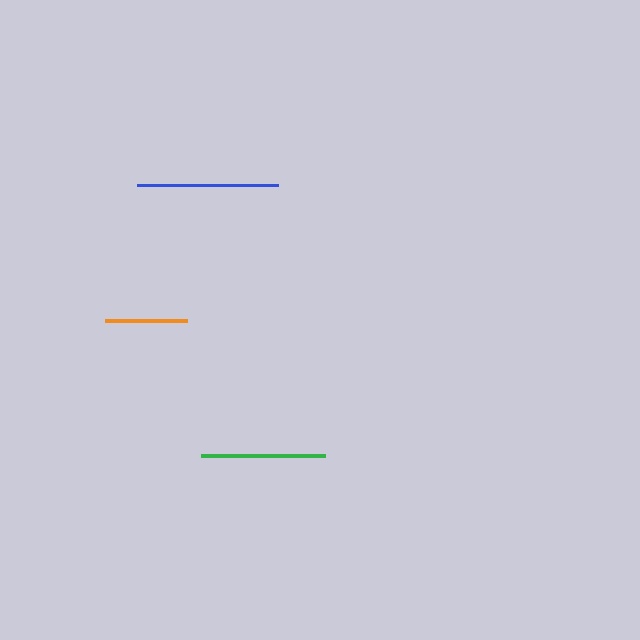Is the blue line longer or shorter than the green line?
The blue line is longer than the green line.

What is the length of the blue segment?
The blue segment is approximately 142 pixels long.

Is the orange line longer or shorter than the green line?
The green line is longer than the orange line.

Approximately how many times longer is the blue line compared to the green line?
The blue line is approximately 1.1 times the length of the green line.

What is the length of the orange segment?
The orange segment is approximately 82 pixels long.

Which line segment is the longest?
The blue line is the longest at approximately 142 pixels.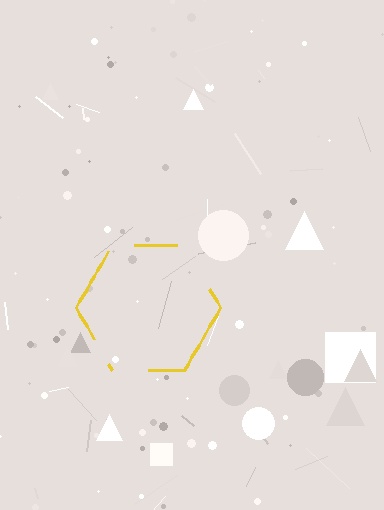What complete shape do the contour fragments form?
The contour fragments form a hexagon.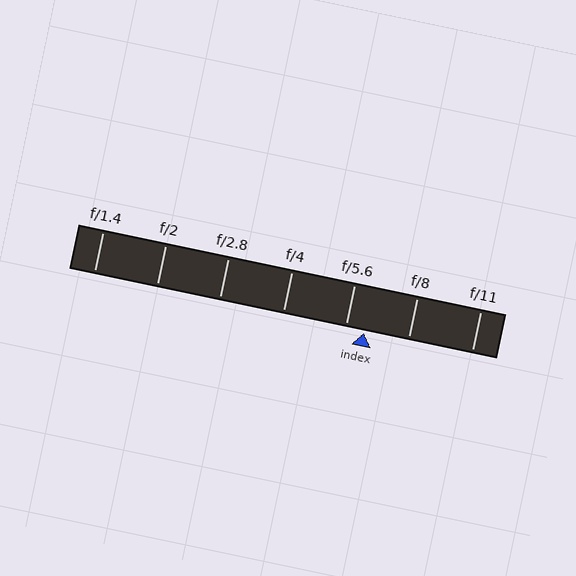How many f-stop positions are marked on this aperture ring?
There are 7 f-stop positions marked.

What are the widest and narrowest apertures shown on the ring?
The widest aperture shown is f/1.4 and the narrowest is f/11.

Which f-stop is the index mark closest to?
The index mark is closest to f/5.6.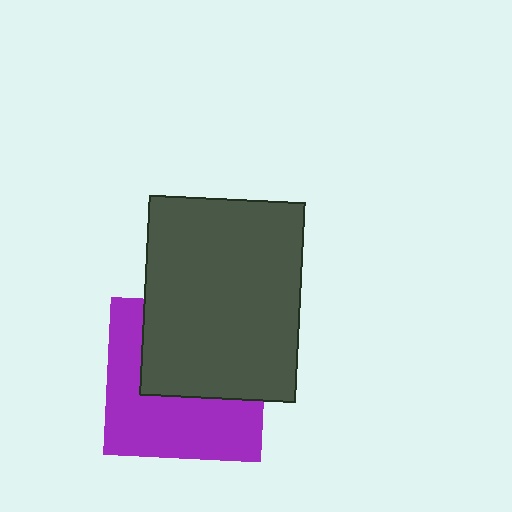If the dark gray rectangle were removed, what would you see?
You would see the complete purple square.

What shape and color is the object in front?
The object in front is a dark gray rectangle.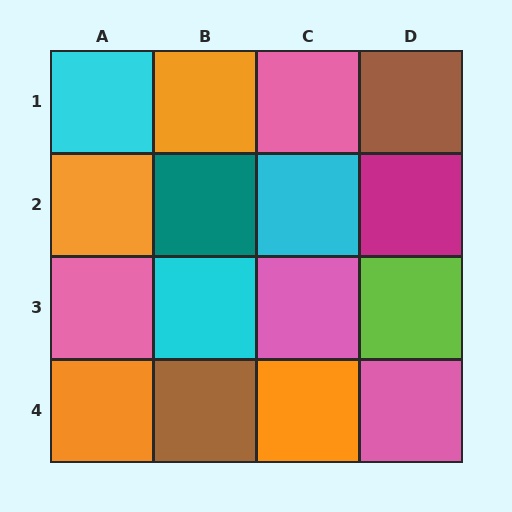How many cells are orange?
4 cells are orange.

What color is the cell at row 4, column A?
Orange.